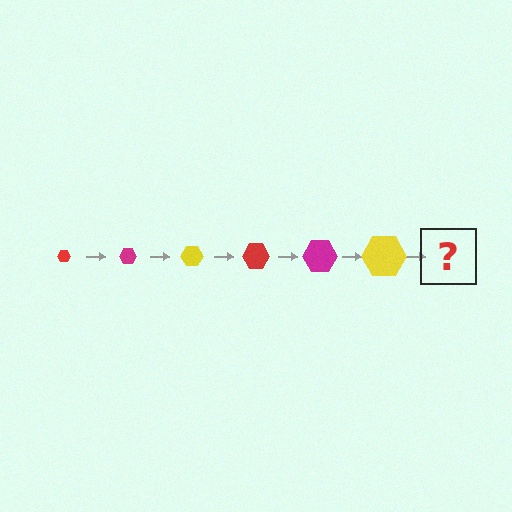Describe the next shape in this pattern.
It should be a red hexagon, larger than the previous one.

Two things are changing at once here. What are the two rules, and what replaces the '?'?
The two rules are that the hexagon grows larger each step and the color cycles through red, magenta, and yellow. The '?' should be a red hexagon, larger than the previous one.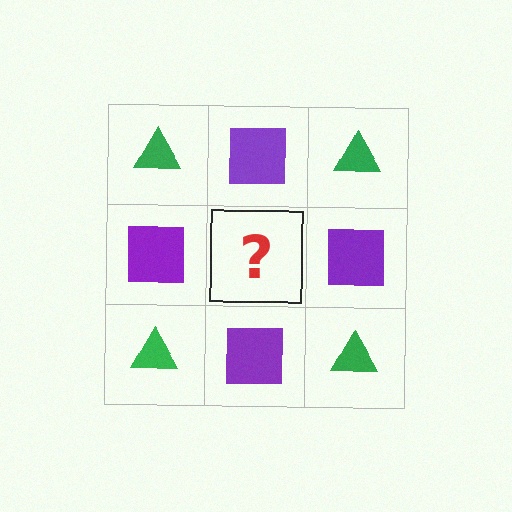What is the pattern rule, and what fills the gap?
The rule is that it alternates green triangle and purple square in a checkerboard pattern. The gap should be filled with a green triangle.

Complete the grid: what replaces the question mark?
The question mark should be replaced with a green triangle.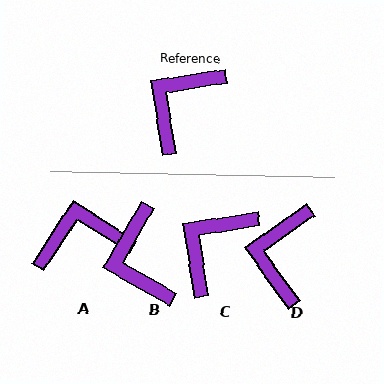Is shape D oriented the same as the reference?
No, it is off by about 26 degrees.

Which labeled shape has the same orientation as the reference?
C.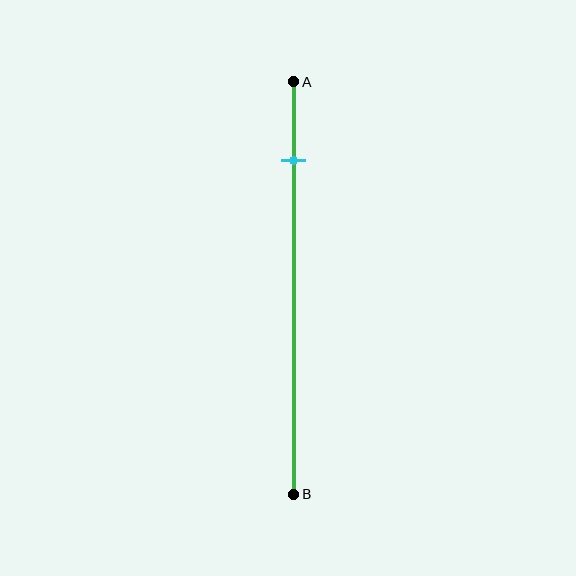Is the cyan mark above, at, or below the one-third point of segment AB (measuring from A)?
The cyan mark is above the one-third point of segment AB.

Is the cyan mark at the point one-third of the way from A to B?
No, the mark is at about 20% from A, not at the 33% one-third point.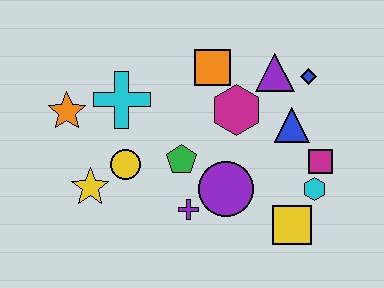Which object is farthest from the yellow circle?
The blue diamond is farthest from the yellow circle.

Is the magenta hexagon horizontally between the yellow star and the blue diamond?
Yes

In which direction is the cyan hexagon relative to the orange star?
The cyan hexagon is to the right of the orange star.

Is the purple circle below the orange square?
Yes